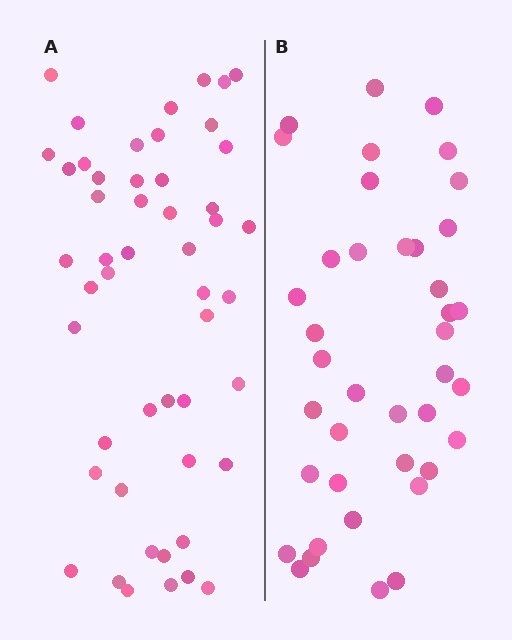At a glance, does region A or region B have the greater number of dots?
Region A (the left region) has more dots.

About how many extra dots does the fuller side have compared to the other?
Region A has roughly 10 or so more dots than region B.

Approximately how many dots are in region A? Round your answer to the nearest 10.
About 50 dots.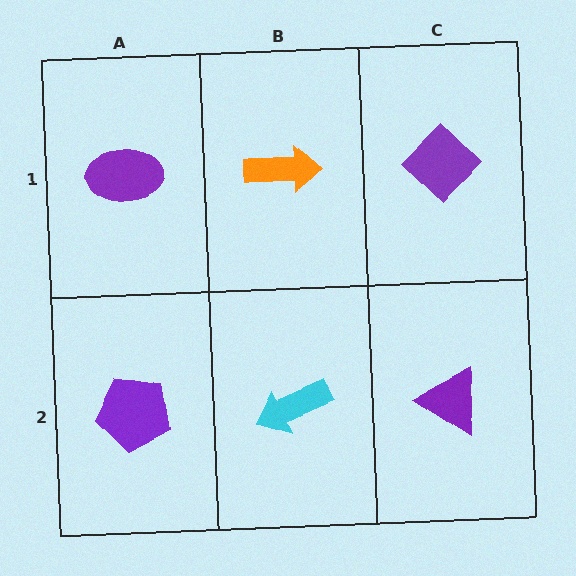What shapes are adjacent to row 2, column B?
An orange arrow (row 1, column B), a purple pentagon (row 2, column A), a purple triangle (row 2, column C).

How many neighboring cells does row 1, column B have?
3.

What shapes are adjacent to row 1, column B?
A cyan arrow (row 2, column B), a purple ellipse (row 1, column A), a purple diamond (row 1, column C).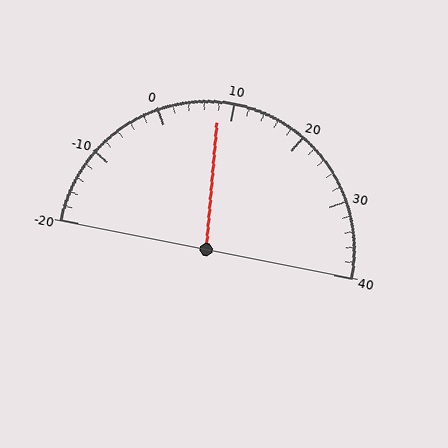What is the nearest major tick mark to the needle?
The nearest major tick mark is 10.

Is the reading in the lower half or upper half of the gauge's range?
The reading is in the lower half of the range (-20 to 40).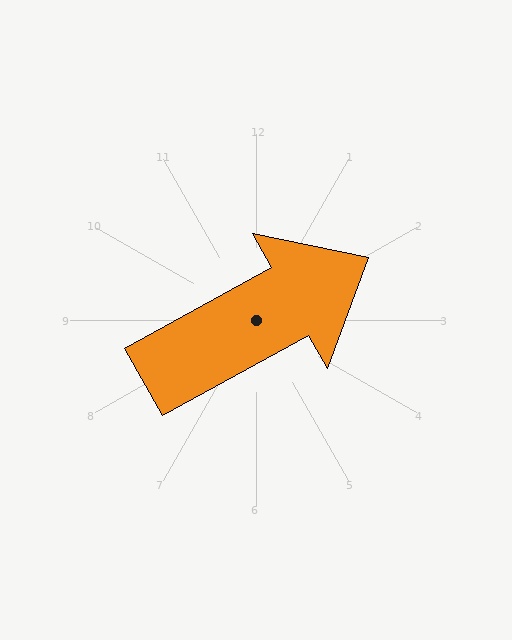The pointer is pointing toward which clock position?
Roughly 2 o'clock.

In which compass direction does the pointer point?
Northeast.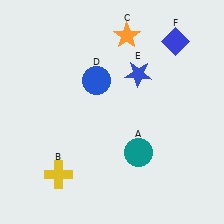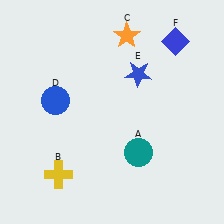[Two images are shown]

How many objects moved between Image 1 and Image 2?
1 object moved between the two images.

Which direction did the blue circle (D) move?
The blue circle (D) moved left.